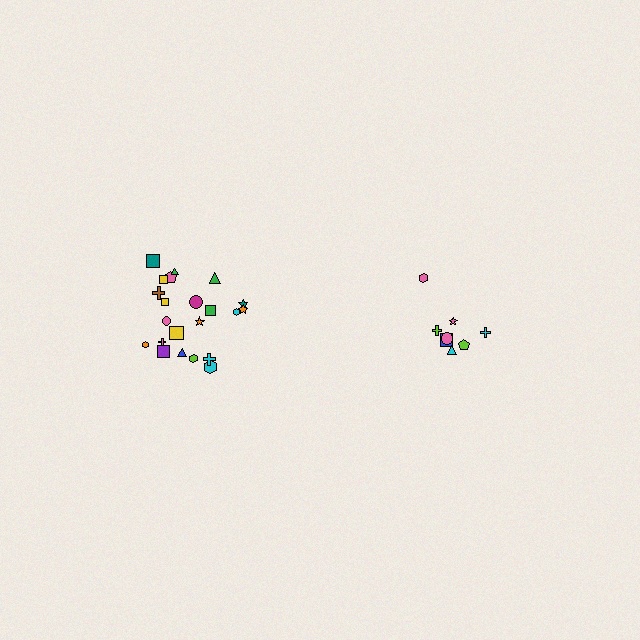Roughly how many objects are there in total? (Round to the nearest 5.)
Roughly 30 objects in total.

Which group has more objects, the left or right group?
The left group.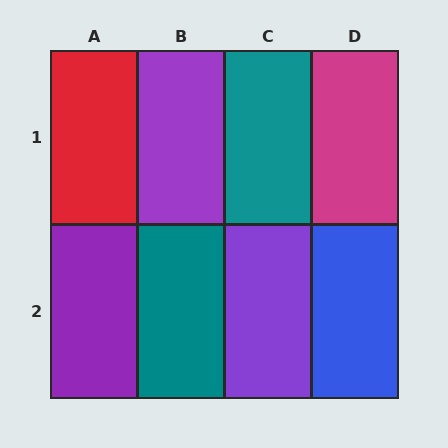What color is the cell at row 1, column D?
Magenta.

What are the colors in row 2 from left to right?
Purple, teal, purple, blue.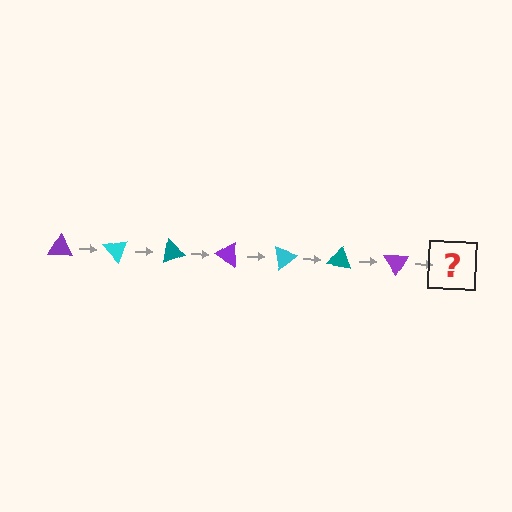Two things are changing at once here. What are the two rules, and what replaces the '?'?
The two rules are that it rotates 50 degrees each step and the color cycles through purple, cyan, and teal. The '?' should be a cyan triangle, rotated 350 degrees from the start.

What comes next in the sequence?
The next element should be a cyan triangle, rotated 350 degrees from the start.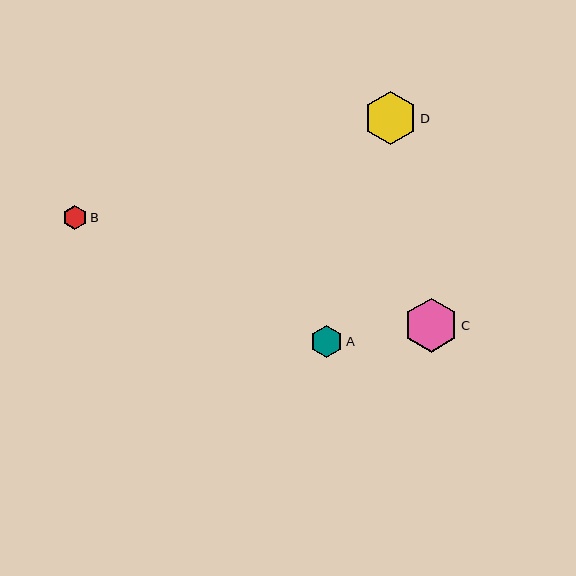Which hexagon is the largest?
Hexagon C is the largest with a size of approximately 55 pixels.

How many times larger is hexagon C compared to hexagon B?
Hexagon C is approximately 2.3 times the size of hexagon B.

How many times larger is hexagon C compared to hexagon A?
Hexagon C is approximately 1.7 times the size of hexagon A.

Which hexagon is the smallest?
Hexagon B is the smallest with a size of approximately 24 pixels.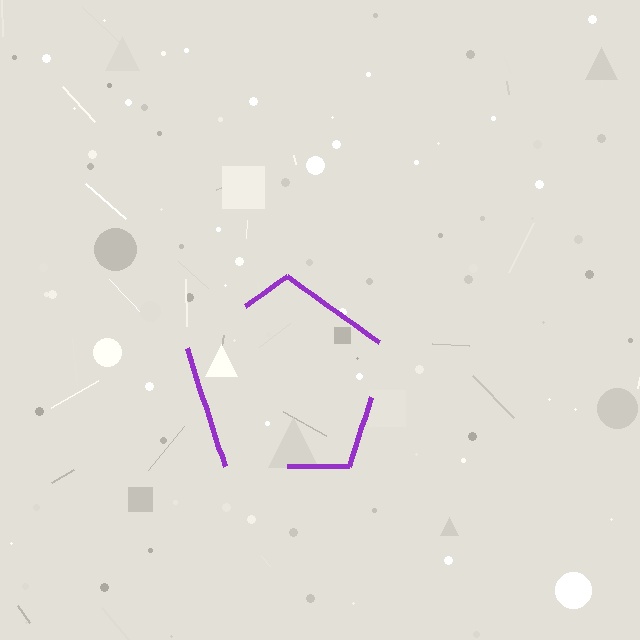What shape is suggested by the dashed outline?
The dashed outline suggests a pentagon.